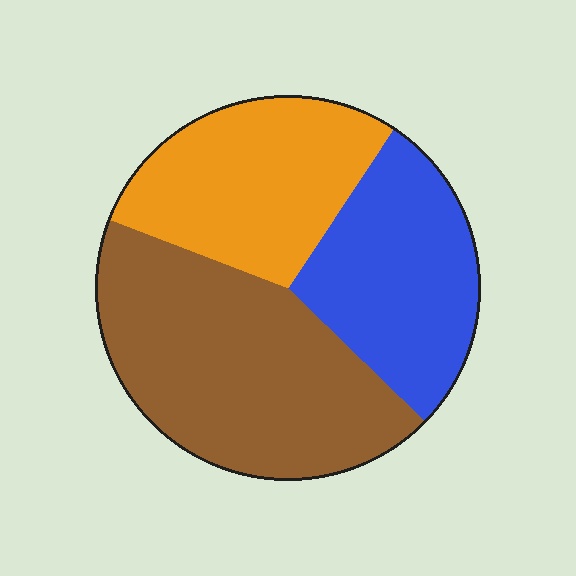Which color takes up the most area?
Brown, at roughly 45%.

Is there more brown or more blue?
Brown.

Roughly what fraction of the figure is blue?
Blue takes up about one quarter (1/4) of the figure.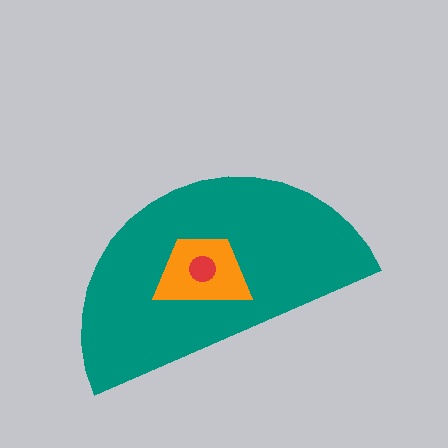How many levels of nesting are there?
3.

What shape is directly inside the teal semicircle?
The orange trapezoid.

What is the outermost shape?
The teal semicircle.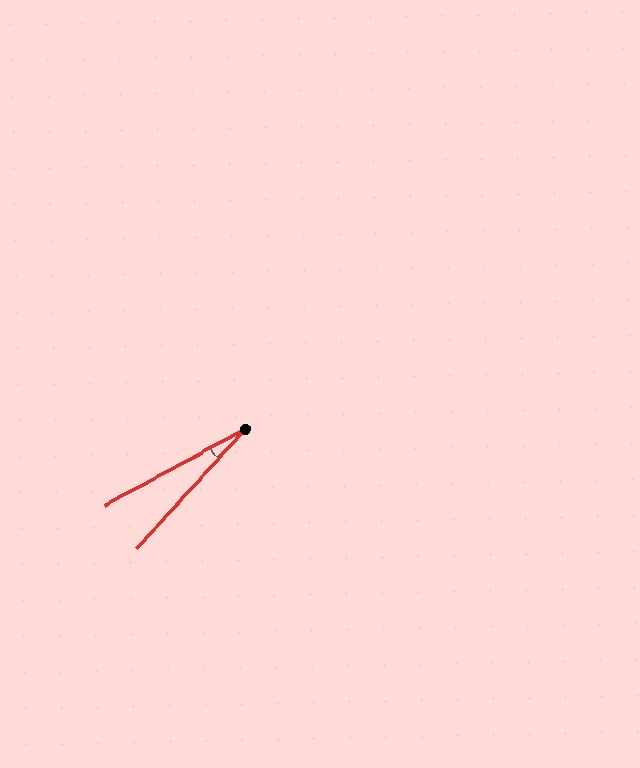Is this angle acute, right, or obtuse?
It is acute.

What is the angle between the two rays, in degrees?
Approximately 19 degrees.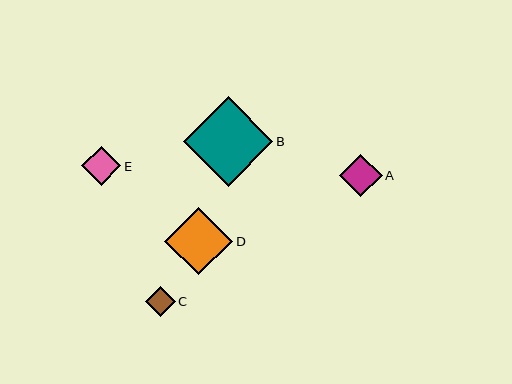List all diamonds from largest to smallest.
From largest to smallest: B, D, A, E, C.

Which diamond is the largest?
Diamond B is the largest with a size of approximately 90 pixels.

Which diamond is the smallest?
Diamond C is the smallest with a size of approximately 30 pixels.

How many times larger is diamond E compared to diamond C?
Diamond E is approximately 1.3 times the size of diamond C.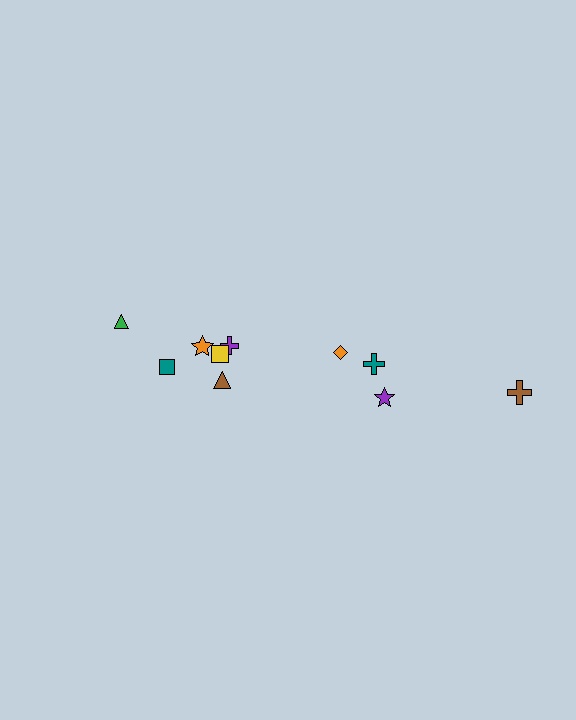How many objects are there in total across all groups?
There are 10 objects.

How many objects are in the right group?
There are 4 objects.